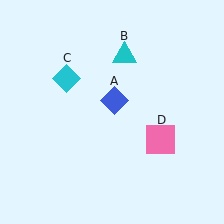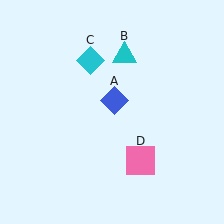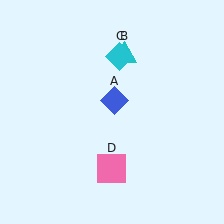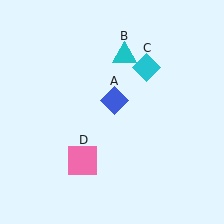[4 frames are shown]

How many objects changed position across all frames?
2 objects changed position: cyan diamond (object C), pink square (object D).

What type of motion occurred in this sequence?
The cyan diamond (object C), pink square (object D) rotated clockwise around the center of the scene.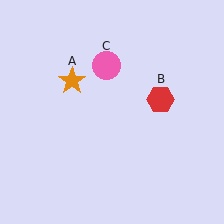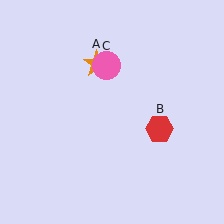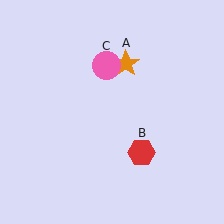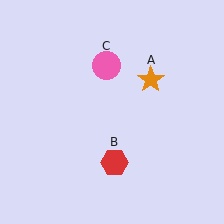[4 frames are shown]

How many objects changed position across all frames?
2 objects changed position: orange star (object A), red hexagon (object B).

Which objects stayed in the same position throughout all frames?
Pink circle (object C) remained stationary.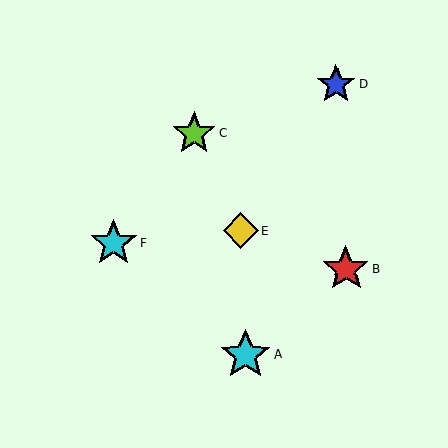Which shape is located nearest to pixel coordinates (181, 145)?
The lime star (labeled C) at (194, 134) is nearest to that location.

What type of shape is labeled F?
Shape F is a cyan star.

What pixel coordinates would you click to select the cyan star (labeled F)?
Click at (114, 243) to select the cyan star F.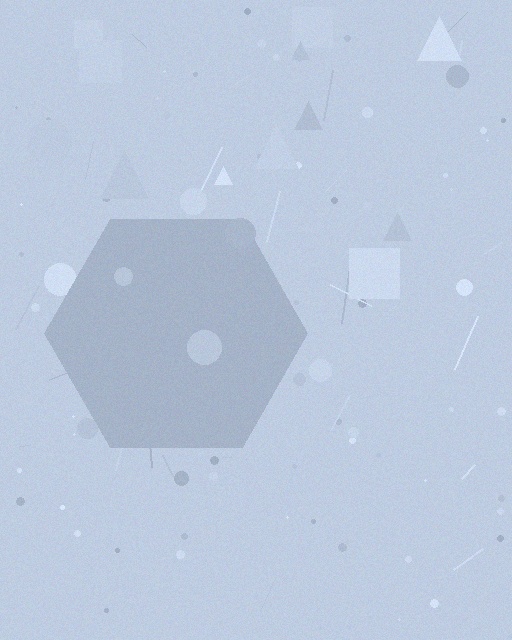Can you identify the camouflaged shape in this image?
The camouflaged shape is a hexagon.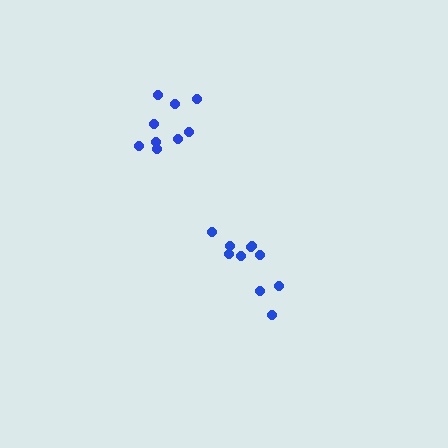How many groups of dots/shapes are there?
There are 2 groups.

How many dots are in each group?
Group 1: 9 dots, Group 2: 10 dots (19 total).